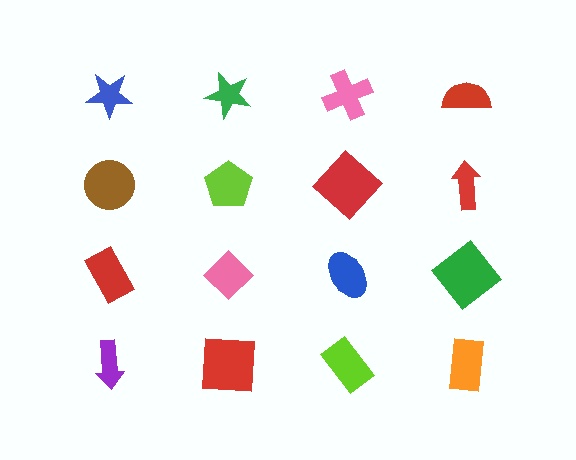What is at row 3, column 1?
A red rectangle.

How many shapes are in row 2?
4 shapes.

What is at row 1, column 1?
A blue star.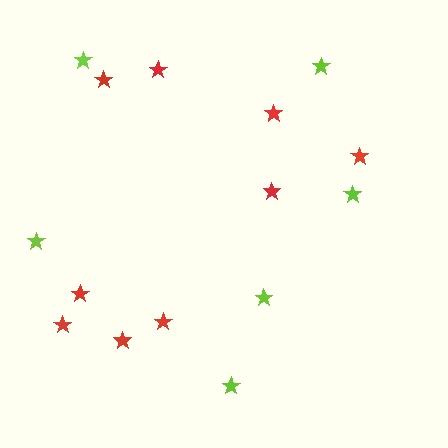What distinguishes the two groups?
There are 2 groups: one group of red stars (9) and one group of lime stars (6).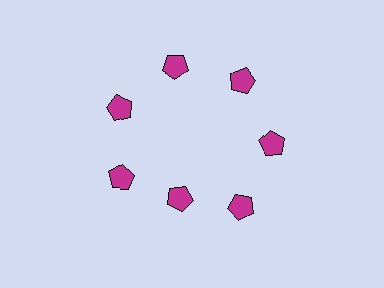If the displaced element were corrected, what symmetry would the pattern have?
It would have 7-fold rotational symmetry — the pattern would map onto itself every 51 degrees.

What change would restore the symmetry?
The symmetry would be restored by moving it outward, back onto the ring so that all 7 pentagons sit at equal angles and equal distance from the center.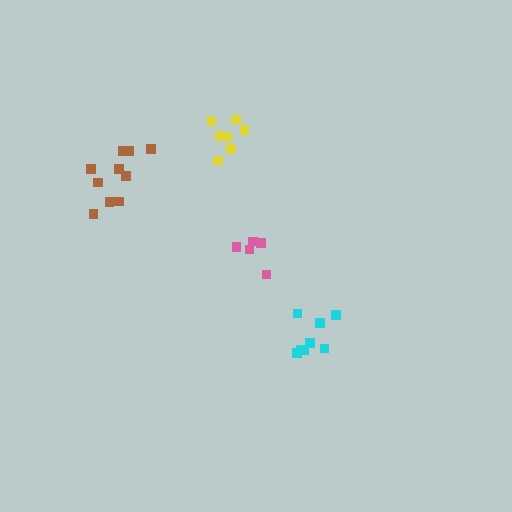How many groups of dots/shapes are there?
There are 4 groups.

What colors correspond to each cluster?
The clusters are colored: brown, cyan, yellow, pink.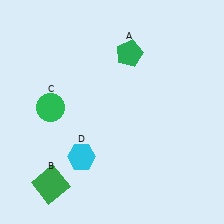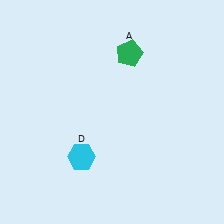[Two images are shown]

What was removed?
The green circle (C), the green square (B) were removed in Image 2.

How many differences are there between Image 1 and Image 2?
There are 2 differences between the two images.